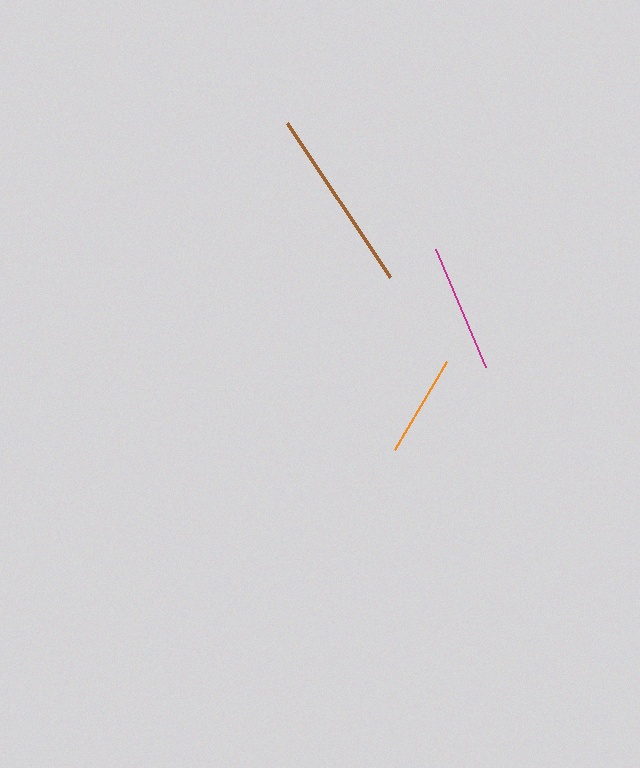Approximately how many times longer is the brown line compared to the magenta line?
The brown line is approximately 1.5 times the length of the magenta line.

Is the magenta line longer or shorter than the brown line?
The brown line is longer than the magenta line.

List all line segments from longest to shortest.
From longest to shortest: brown, magenta, orange.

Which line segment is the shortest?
The orange line is the shortest at approximately 102 pixels.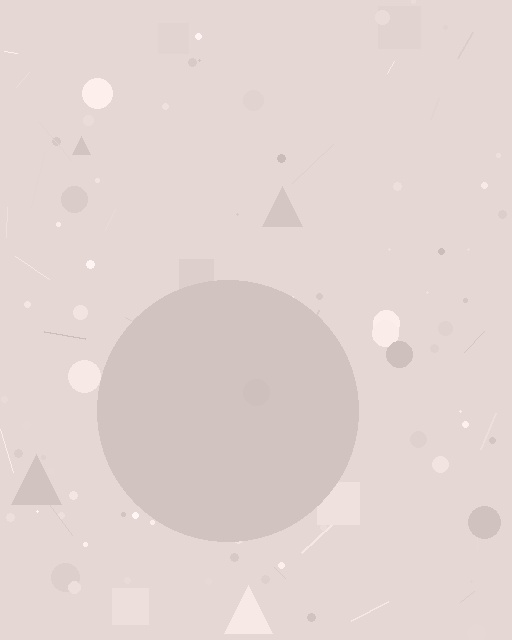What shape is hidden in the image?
A circle is hidden in the image.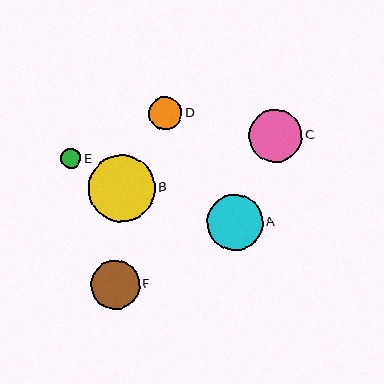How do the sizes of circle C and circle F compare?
Circle C and circle F are approximately the same size.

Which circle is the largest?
Circle B is the largest with a size of approximately 67 pixels.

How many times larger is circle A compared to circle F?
Circle A is approximately 1.1 times the size of circle F.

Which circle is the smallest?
Circle E is the smallest with a size of approximately 20 pixels.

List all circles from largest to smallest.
From largest to smallest: B, A, C, F, D, E.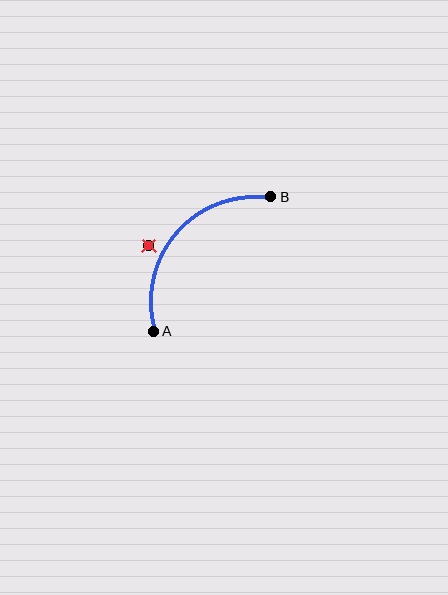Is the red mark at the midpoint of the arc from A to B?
No — the red mark does not lie on the arc at all. It sits slightly outside the curve.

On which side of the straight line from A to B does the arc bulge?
The arc bulges above and to the left of the straight line connecting A and B.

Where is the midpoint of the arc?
The arc midpoint is the point on the curve farthest from the straight line joining A and B. It sits above and to the left of that line.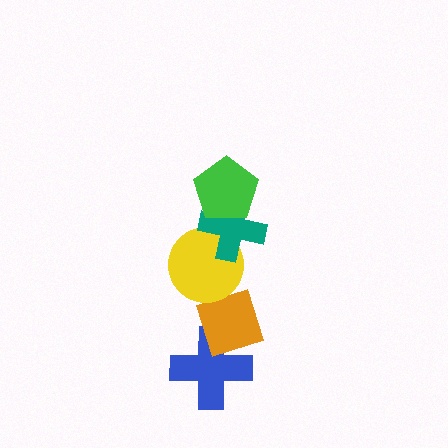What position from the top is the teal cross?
The teal cross is 2nd from the top.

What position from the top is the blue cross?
The blue cross is 5th from the top.